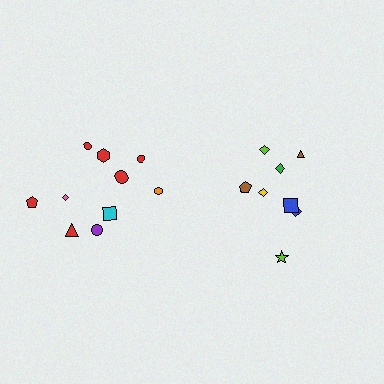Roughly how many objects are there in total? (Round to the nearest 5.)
Roughly 20 objects in total.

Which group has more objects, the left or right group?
The left group.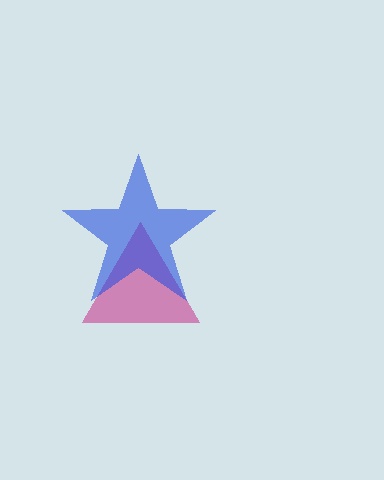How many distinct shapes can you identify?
There are 2 distinct shapes: a magenta triangle, a blue star.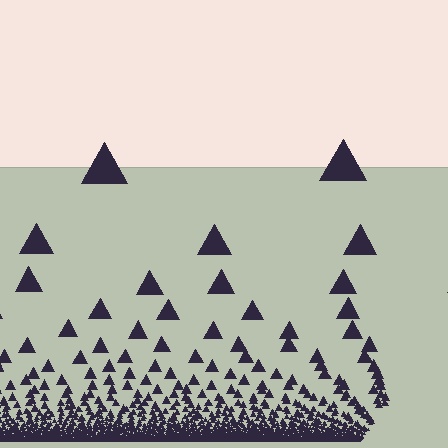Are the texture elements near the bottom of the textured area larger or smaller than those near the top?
Smaller. The gradient is inverted — elements near the bottom are smaller and denser.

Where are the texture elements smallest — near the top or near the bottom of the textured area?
Near the bottom.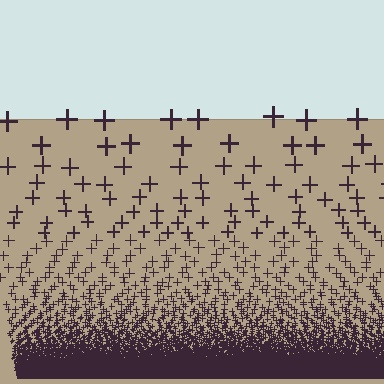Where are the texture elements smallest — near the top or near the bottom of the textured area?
Near the bottom.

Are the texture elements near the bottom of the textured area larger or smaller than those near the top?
Smaller. The gradient is inverted — elements near the bottom are smaller and denser.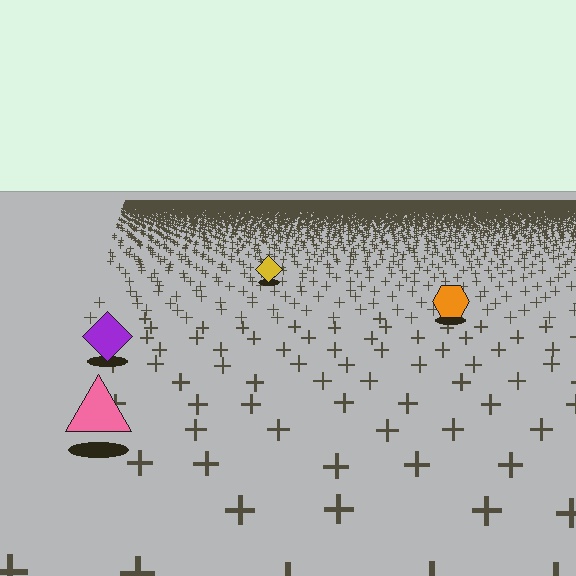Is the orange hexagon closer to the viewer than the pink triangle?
No. The pink triangle is closer — you can tell from the texture gradient: the ground texture is coarser near it.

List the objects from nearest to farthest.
From nearest to farthest: the pink triangle, the purple diamond, the orange hexagon, the yellow diamond.